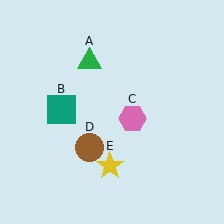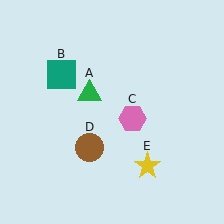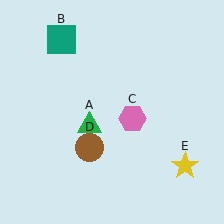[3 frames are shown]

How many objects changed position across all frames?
3 objects changed position: green triangle (object A), teal square (object B), yellow star (object E).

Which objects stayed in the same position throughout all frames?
Pink hexagon (object C) and brown circle (object D) remained stationary.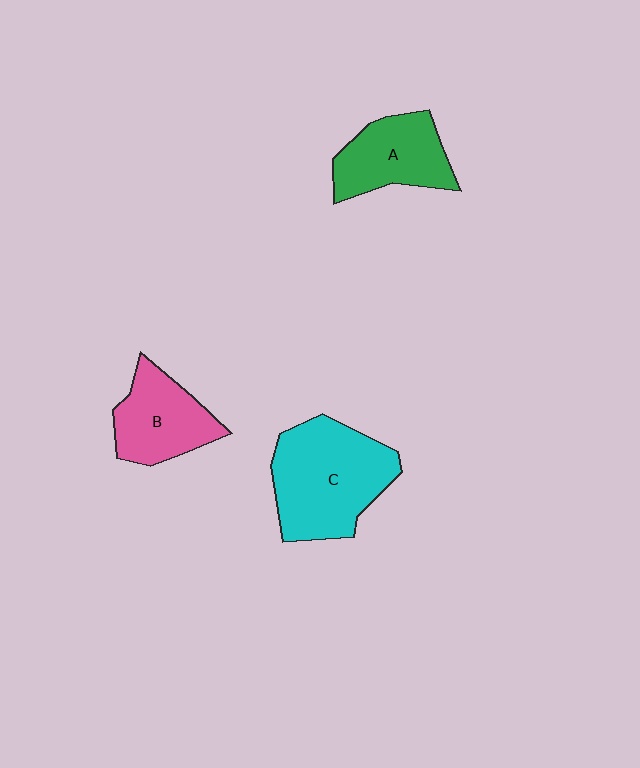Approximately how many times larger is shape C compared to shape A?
Approximately 1.6 times.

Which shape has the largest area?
Shape C (cyan).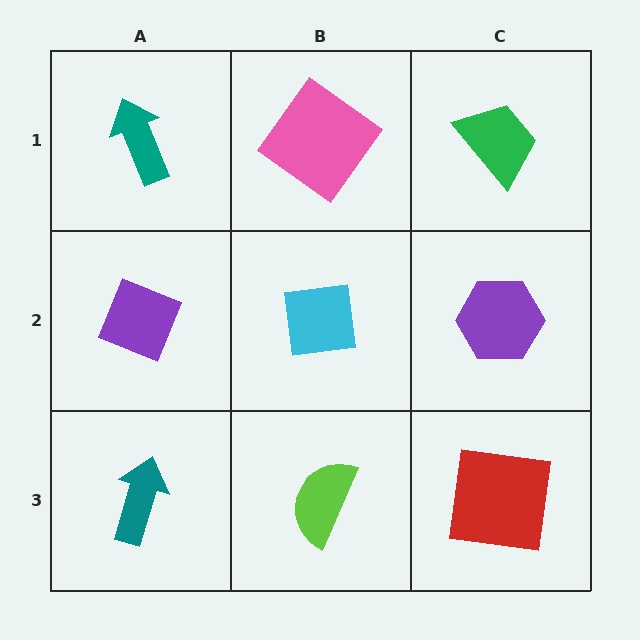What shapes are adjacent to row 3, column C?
A purple hexagon (row 2, column C), a lime semicircle (row 3, column B).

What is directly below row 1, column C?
A purple hexagon.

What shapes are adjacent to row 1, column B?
A cyan square (row 2, column B), a teal arrow (row 1, column A), a green trapezoid (row 1, column C).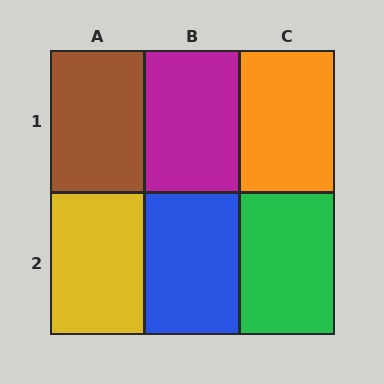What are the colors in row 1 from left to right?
Brown, magenta, orange.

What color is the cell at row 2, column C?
Green.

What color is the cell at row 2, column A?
Yellow.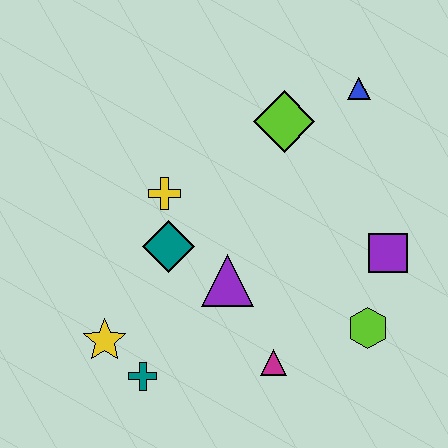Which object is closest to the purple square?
The lime hexagon is closest to the purple square.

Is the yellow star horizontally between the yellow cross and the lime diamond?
No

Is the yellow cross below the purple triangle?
No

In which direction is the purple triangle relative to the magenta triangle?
The purple triangle is above the magenta triangle.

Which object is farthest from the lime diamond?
The teal cross is farthest from the lime diamond.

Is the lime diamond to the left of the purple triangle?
No